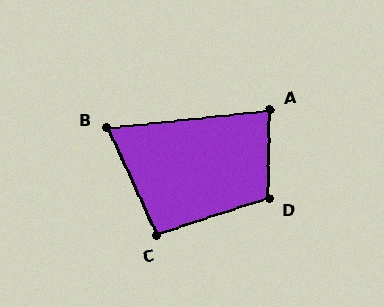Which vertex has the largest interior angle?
D, at approximately 109 degrees.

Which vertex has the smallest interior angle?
B, at approximately 71 degrees.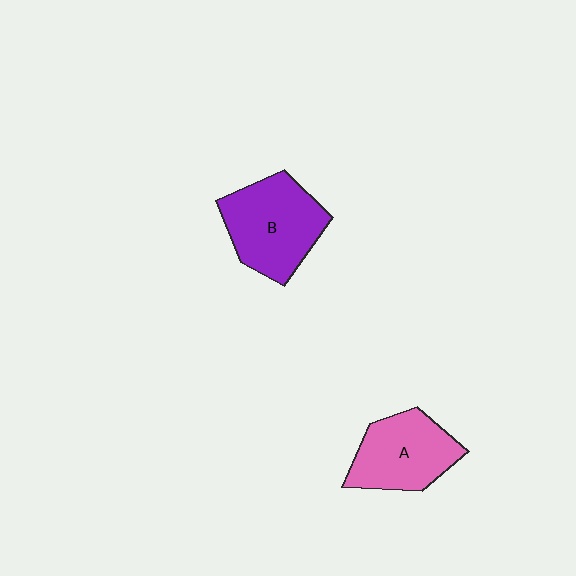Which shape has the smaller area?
Shape A (pink).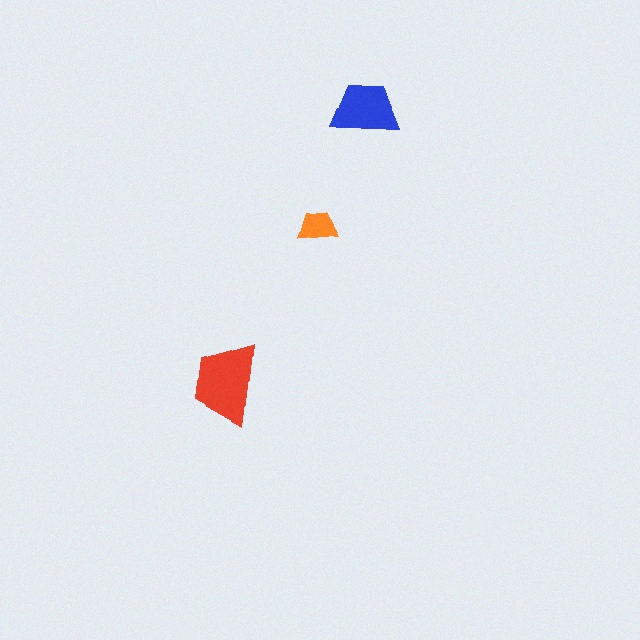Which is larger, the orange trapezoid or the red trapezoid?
The red one.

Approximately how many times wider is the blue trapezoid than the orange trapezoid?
About 1.5 times wider.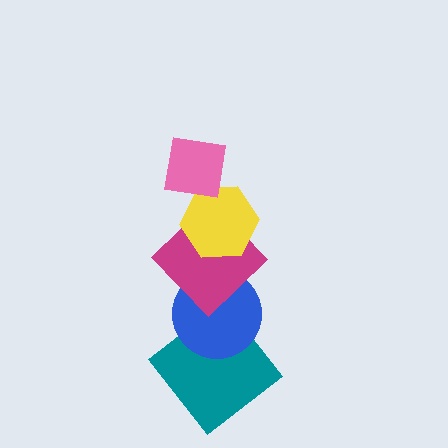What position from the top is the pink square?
The pink square is 1st from the top.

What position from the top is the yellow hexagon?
The yellow hexagon is 2nd from the top.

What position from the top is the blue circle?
The blue circle is 4th from the top.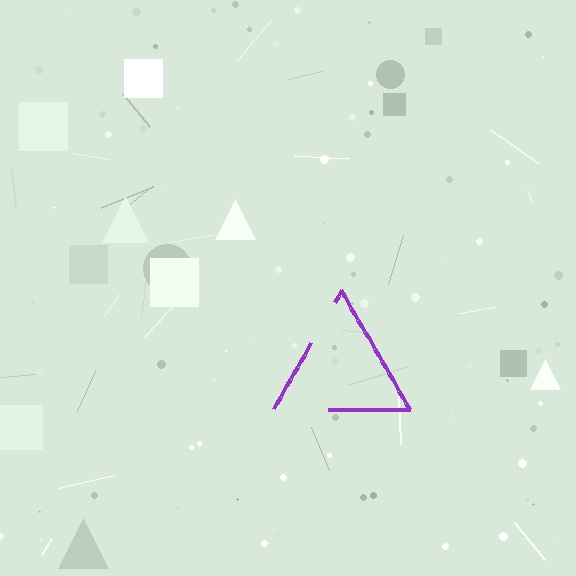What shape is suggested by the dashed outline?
The dashed outline suggests a triangle.